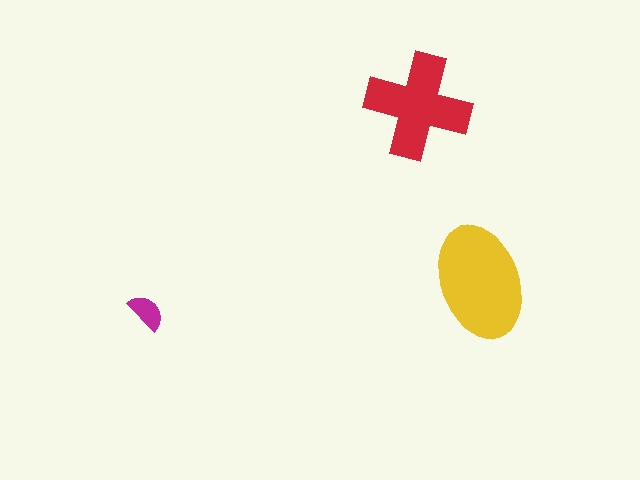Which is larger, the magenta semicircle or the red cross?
The red cross.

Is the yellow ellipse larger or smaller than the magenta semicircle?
Larger.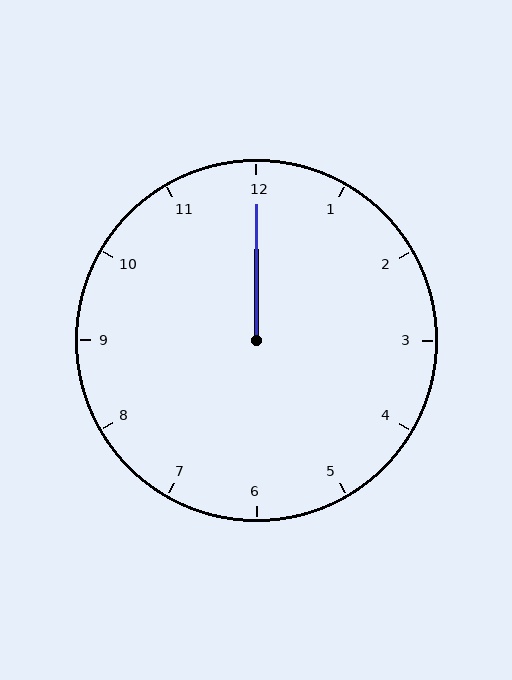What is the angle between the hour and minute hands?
Approximately 0 degrees.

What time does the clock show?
12:00.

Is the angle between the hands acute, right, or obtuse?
It is acute.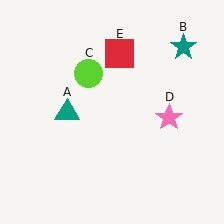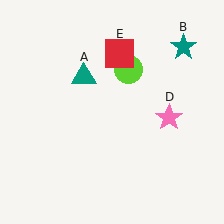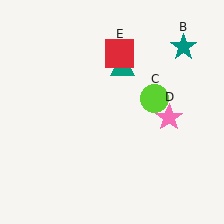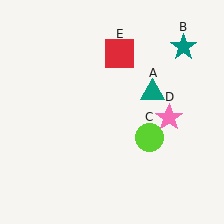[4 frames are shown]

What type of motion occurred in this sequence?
The teal triangle (object A), lime circle (object C) rotated clockwise around the center of the scene.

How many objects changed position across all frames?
2 objects changed position: teal triangle (object A), lime circle (object C).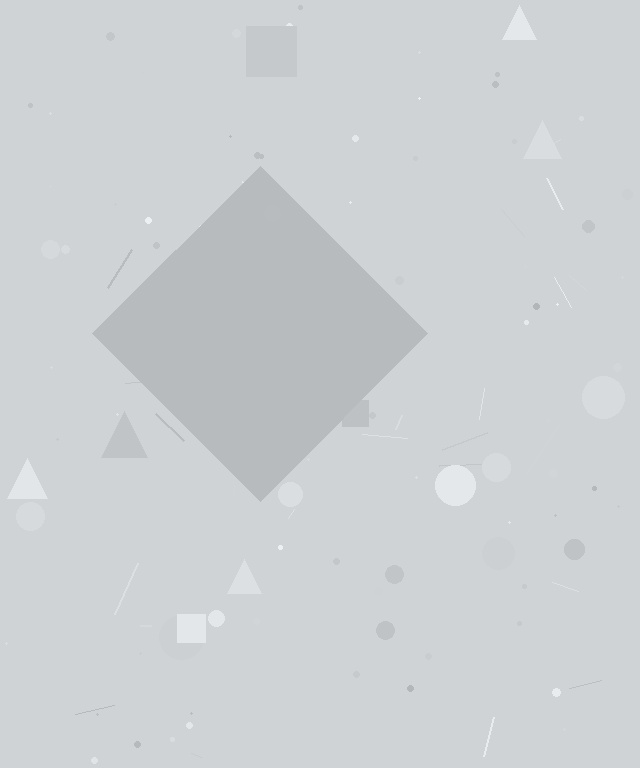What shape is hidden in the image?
A diamond is hidden in the image.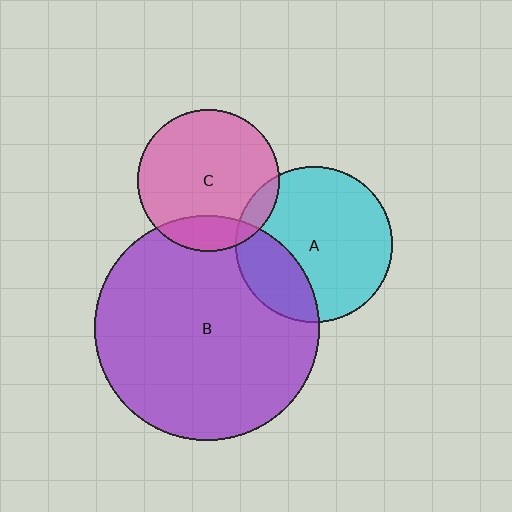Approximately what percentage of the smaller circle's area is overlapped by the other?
Approximately 10%.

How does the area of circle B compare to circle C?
Approximately 2.5 times.